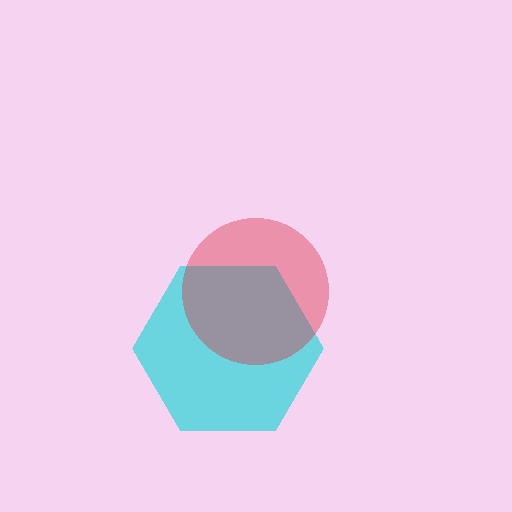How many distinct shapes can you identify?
There are 2 distinct shapes: a cyan hexagon, a red circle.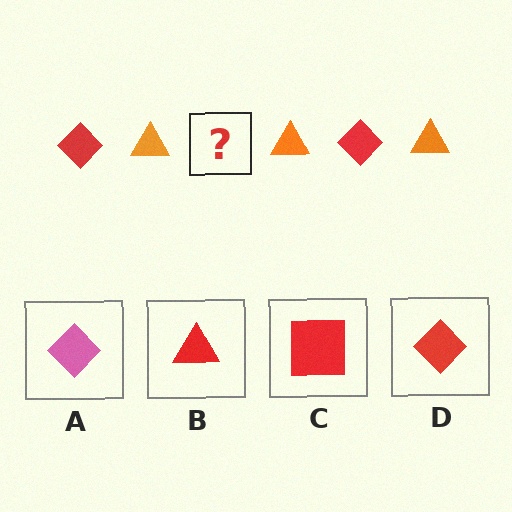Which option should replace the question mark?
Option D.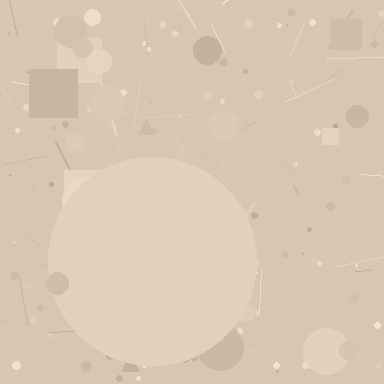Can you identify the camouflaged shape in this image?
The camouflaged shape is a circle.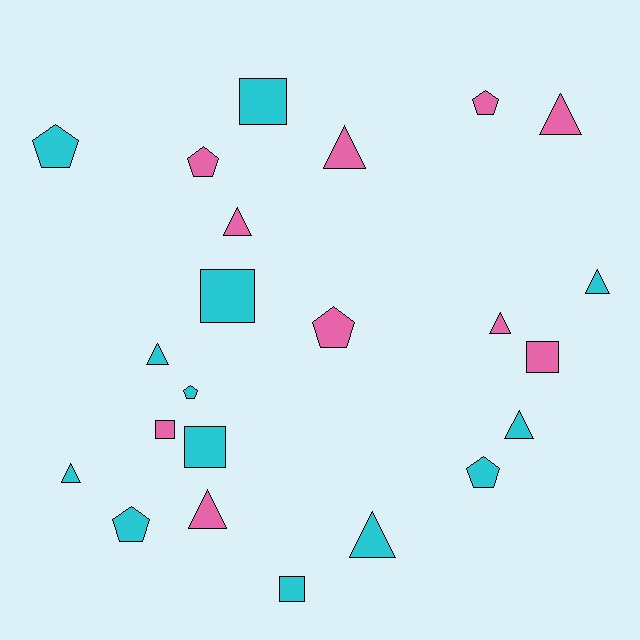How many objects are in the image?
There are 23 objects.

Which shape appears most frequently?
Triangle, with 10 objects.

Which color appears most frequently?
Cyan, with 13 objects.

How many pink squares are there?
There are 2 pink squares.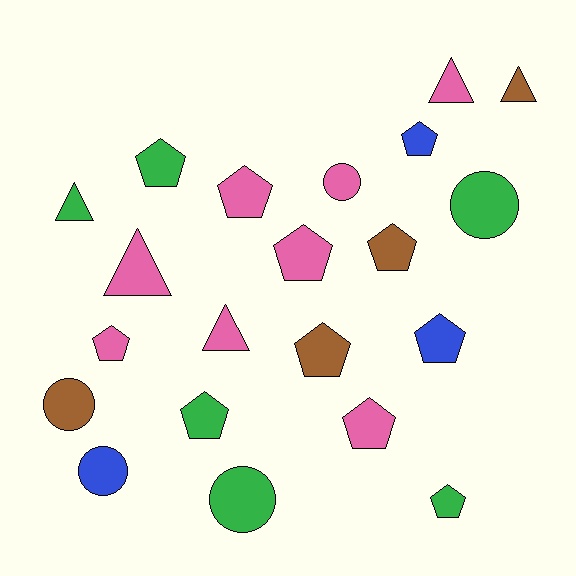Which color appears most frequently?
Pink, with 8 objects.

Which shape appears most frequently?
Pentagon, with 11 objects.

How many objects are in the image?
There are 21 objects.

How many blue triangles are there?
There are no blue triangles.